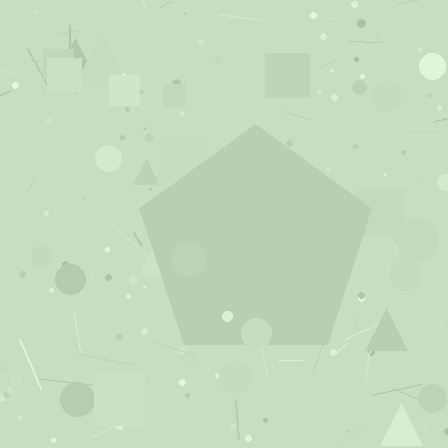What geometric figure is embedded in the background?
A pentagon is embedded in the background.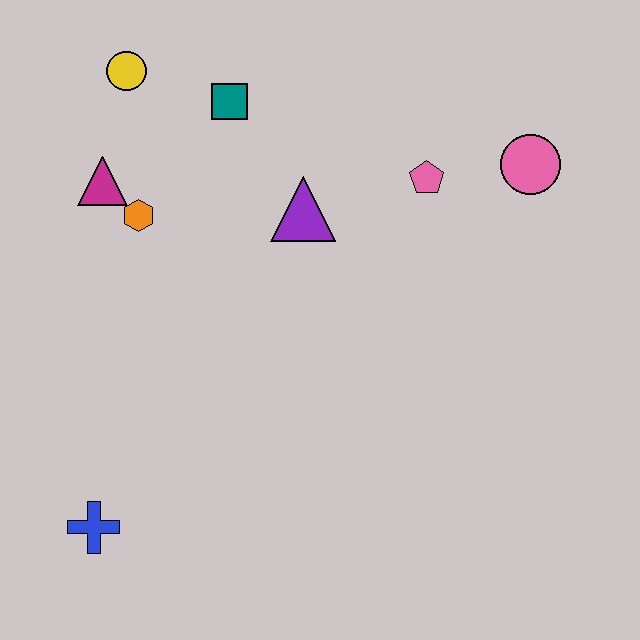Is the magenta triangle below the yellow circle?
Yes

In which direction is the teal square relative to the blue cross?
The teal square is above the blue cross.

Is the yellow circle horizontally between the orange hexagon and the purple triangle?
No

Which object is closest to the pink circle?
The pink pentagon is closest to the pink circle.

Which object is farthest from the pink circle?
The blue cross is farthest from the pink circle.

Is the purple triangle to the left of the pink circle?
Yes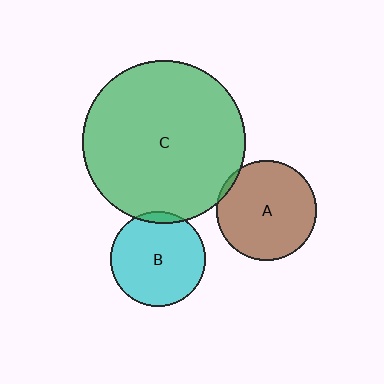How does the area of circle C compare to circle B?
Approximately 2.9 times.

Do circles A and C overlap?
Yes.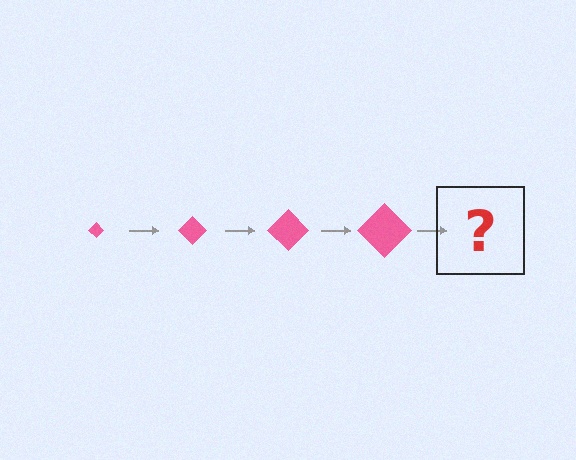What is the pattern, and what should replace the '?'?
The pattern is that the diamond gets progressively larger each step. The '?' should be a pink diamond, larger than the previous one.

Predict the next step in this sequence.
The next step is a pink diamond, larger than the previous one.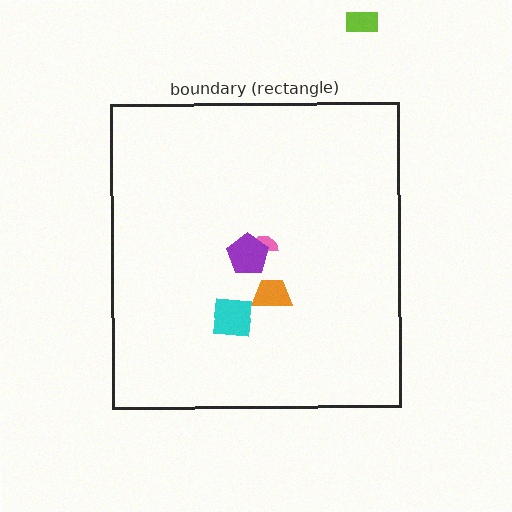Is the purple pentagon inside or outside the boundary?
Inside.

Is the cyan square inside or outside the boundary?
Inside.